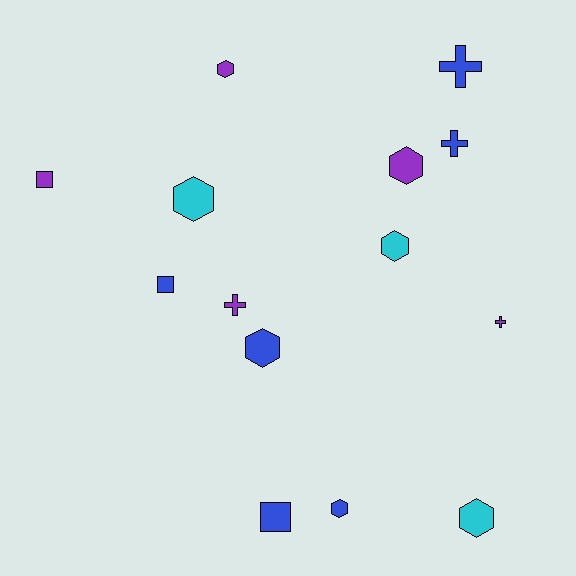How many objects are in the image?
There are 14 objects.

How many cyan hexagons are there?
There are 3 cyan hexagons.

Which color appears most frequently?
Blue, with 6 objects.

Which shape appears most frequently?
Hexagon, with 7 objects.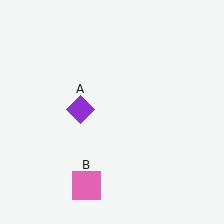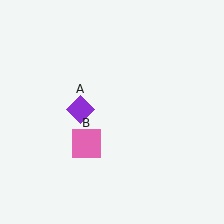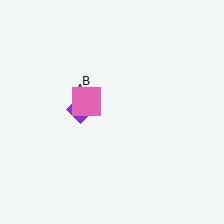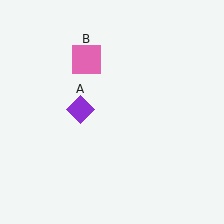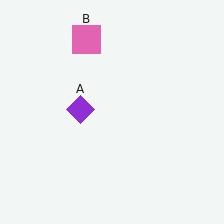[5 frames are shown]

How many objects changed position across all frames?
1 object changed position: pink square (object B).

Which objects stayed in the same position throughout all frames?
Purple diamond (object A) remained stationary.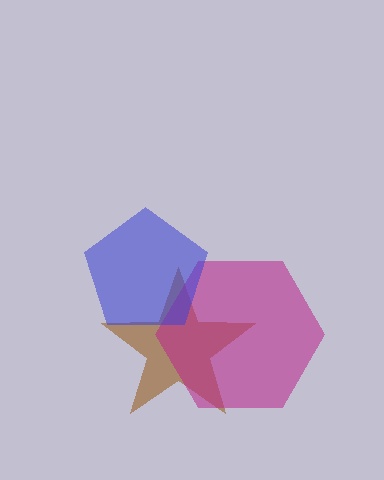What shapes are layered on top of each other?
The layered shapes are: a brown star, a magenta hexagon, a blue pentagon.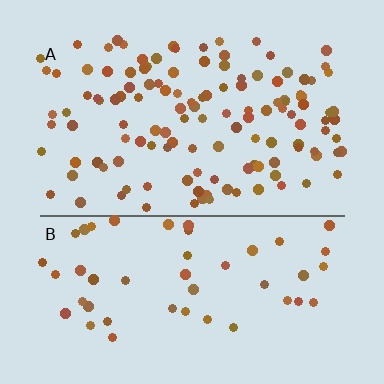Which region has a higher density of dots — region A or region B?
A (the top).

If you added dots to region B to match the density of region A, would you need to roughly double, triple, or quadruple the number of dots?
Approximately triple.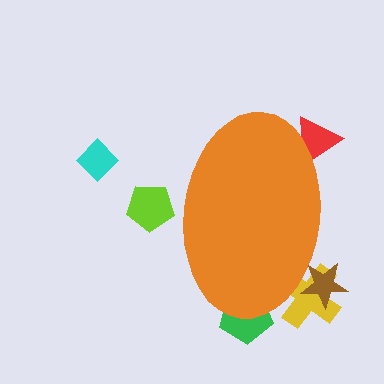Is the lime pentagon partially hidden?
Yes, the lime pentagon is partially hidden behind the orange ellipse.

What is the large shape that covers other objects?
An orange ellipse.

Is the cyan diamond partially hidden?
No, the cyan diamond is fully visible.